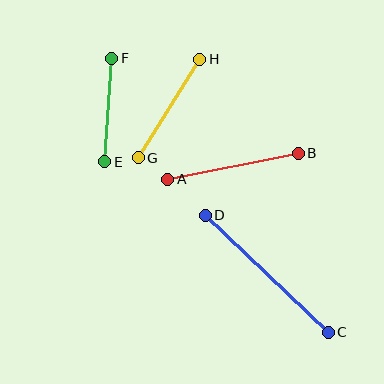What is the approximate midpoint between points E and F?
The midpoint is at approximately (108, 110) pixels.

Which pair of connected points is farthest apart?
Points C and D are farthest apart.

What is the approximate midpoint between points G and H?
The midpoint is at approximately (169, 108) pixels.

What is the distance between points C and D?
The distance is approximately 170 pixels.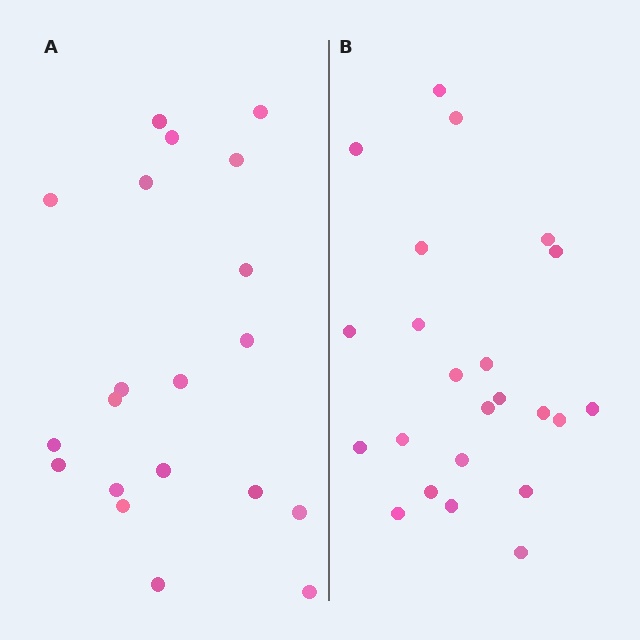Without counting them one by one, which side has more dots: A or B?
Region B (the right region) has more dots.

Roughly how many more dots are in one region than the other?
Region B has just a few more — roughly 2 or 3 more dots than region A.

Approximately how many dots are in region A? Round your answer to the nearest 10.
About 20 dots.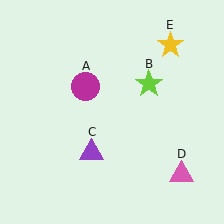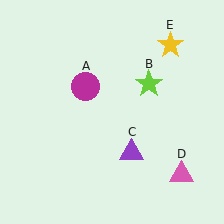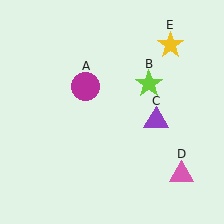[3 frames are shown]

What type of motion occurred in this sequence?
The purple triangle (object C) rotated counterclockwise around the center of the scene.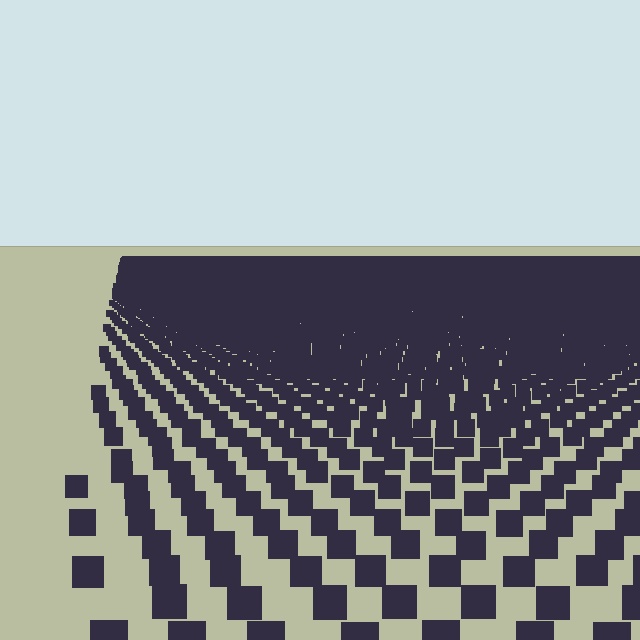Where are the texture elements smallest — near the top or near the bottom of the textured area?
Near the top.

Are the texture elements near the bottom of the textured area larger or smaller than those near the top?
Larger. Near the bottom, elements are closer to the viewer and appear at a bigger on-screen size.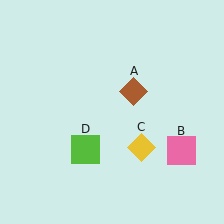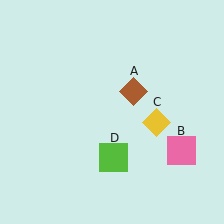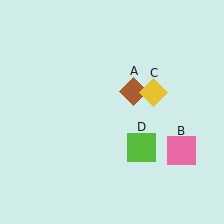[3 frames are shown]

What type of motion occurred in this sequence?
The yellow diamond (object C), lime square (object D) rotated counterclockwise around the center of the scene.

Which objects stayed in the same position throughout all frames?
Brown diamond (object A) and pink square (object B) remained stationary.